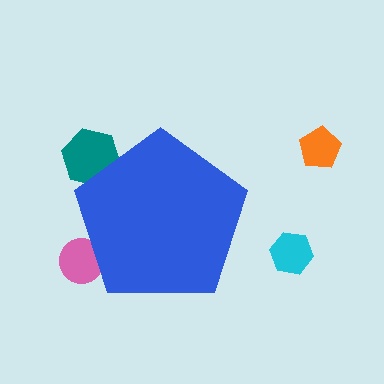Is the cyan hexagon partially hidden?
No, the cyan hexagon is fully visible.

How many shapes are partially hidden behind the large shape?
2 shapes are partially hidden.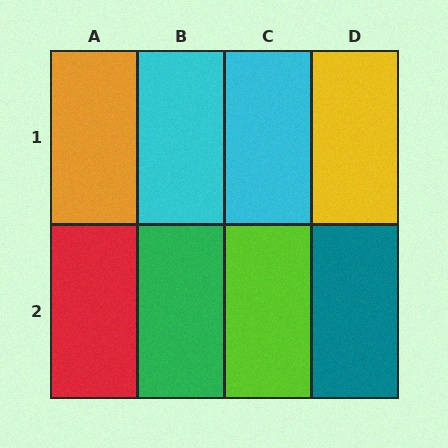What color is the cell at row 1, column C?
Cyan.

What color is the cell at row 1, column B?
Cyan.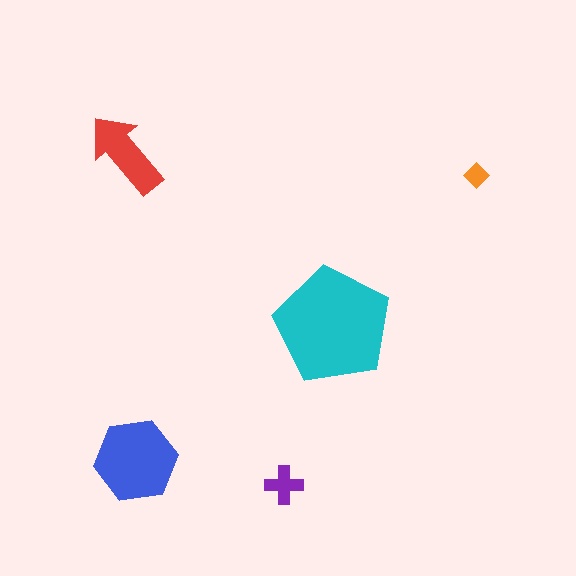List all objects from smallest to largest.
The orange diamond, the purple cross, the red arrow, the blue hexagon, the cyan pentagon.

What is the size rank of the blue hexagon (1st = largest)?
2nd.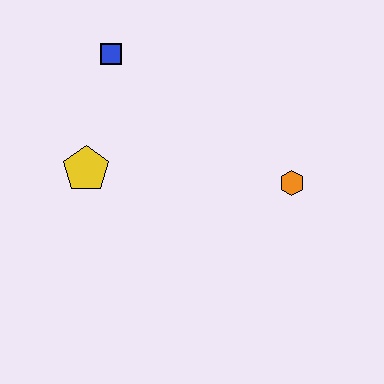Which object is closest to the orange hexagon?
The yellow pentagon is closest to the orange hexagon.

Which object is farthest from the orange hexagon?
The blue square is farthest from the orange hexagon.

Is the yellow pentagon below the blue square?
Yes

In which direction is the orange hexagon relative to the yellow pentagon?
The orange hexagon is to the right of the yellow pentagon.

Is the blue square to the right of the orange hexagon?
No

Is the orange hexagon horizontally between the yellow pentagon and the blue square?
No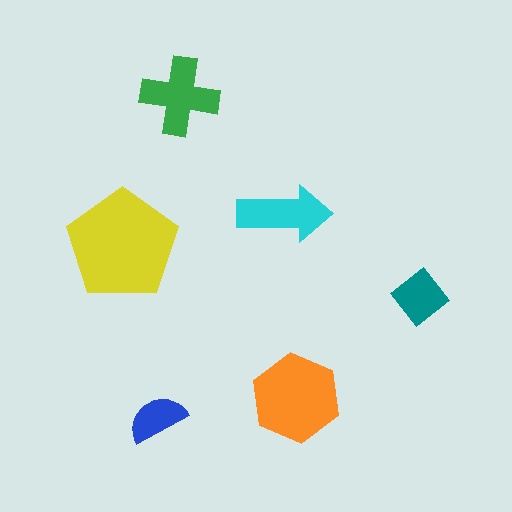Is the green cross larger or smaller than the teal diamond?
Larger.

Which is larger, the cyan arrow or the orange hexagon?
The orange hexagon.